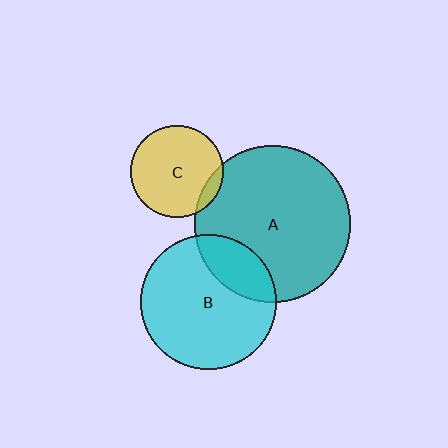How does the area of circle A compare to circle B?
Approximately 1.3 times.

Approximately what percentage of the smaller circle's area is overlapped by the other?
Approximately 25%.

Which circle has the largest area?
Circle A (teal).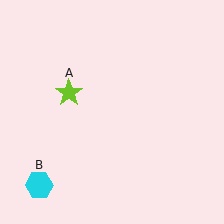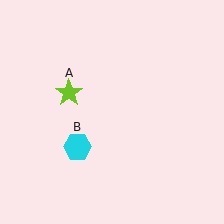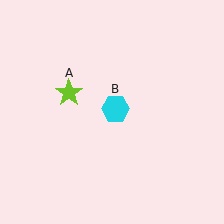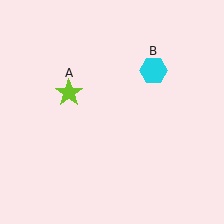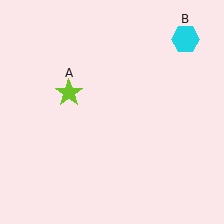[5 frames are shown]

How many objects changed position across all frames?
1 object changed position: cyan hexagon (object B).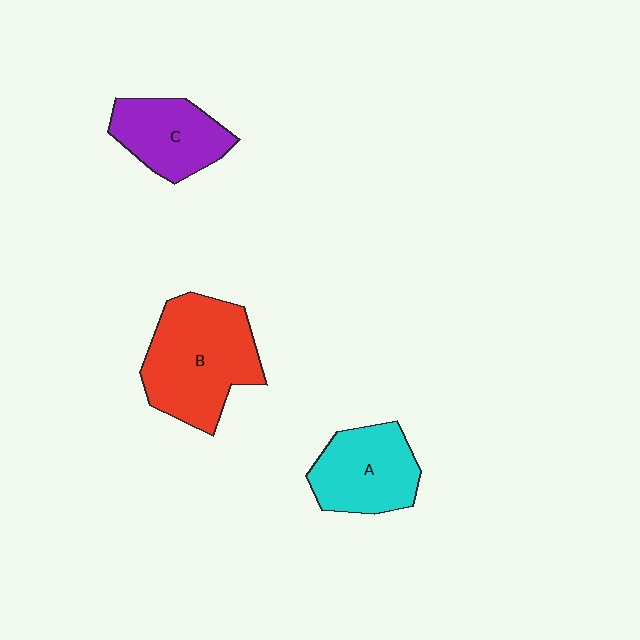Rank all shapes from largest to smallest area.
From largest to smallest: B (red), A (cyan), C (purple).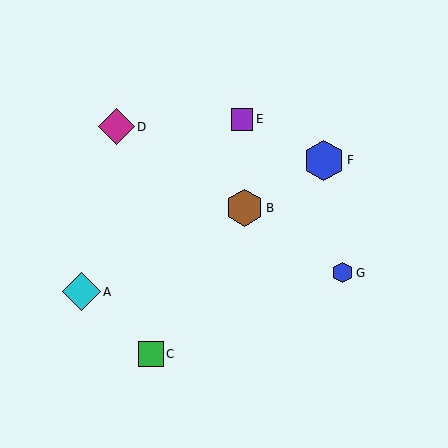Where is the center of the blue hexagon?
The center of the blue hexagon is at (343, 273).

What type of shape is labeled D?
Shape D is a magenta diamond.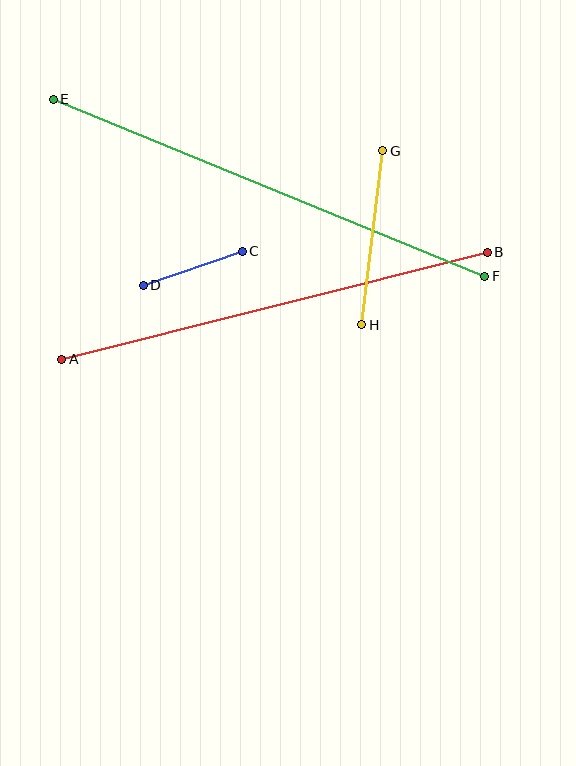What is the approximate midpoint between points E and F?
The midpoint is at approximately (269, 188) pixels.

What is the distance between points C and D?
The distance is approximately 105 pixels.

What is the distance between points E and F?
The distance is approximately 466 pixels.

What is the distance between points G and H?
The distance is approximately 175 pixels.